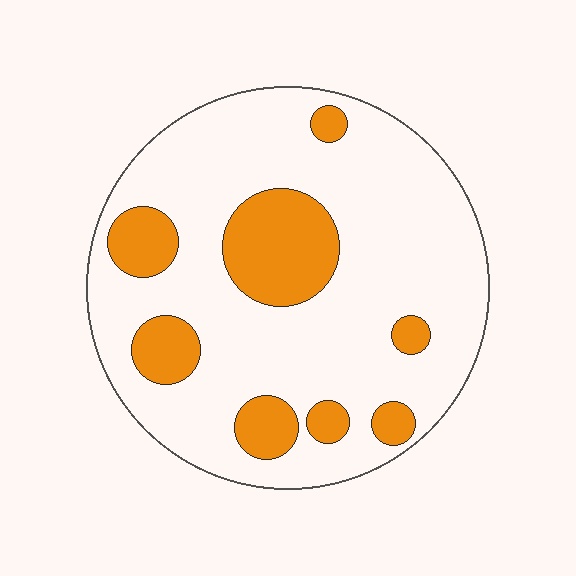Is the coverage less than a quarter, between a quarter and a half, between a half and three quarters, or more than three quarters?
Less than a quarter.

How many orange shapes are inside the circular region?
8.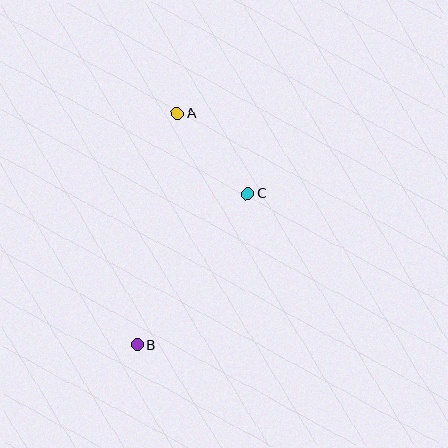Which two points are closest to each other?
Points A and C are closest to each other.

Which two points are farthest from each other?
Points A and B are farthest from each other.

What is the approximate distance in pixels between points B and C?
The distance between B and C is approximately 188 pixels.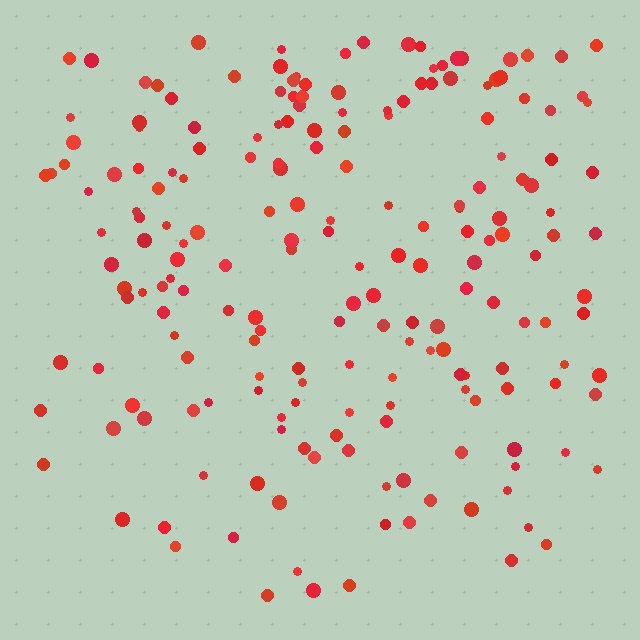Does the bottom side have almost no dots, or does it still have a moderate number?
Still a moderate number, just noticeably fewer than the top.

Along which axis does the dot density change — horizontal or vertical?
Vertical.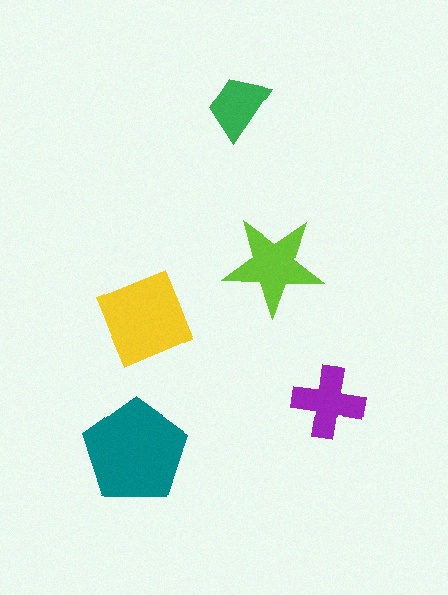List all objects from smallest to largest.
The green trapezoid, the purple cross, the lime star, the yellow diamond, the teal pentagon.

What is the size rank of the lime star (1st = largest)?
3rd.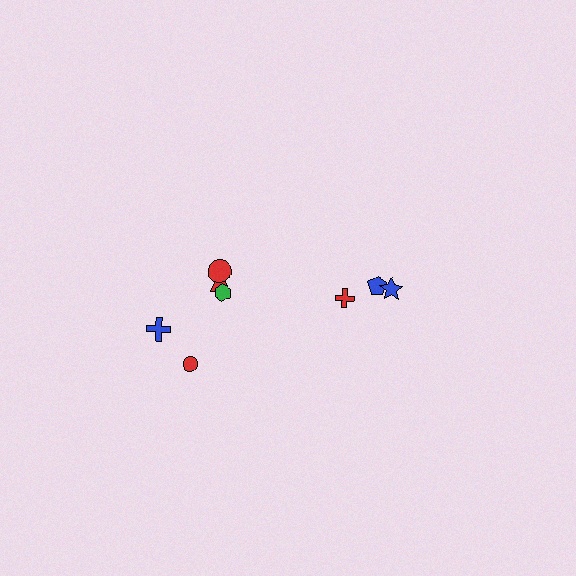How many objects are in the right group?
There are 3 objects.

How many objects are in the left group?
There are 5 objects.